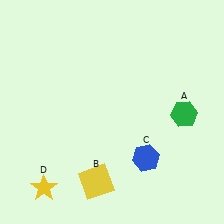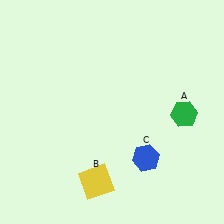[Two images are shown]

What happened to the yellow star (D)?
The yellow star (D) was removed in Image 2. It was in the bottom-left area of Image 1.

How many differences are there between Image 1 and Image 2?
There is 1 difference between the two images.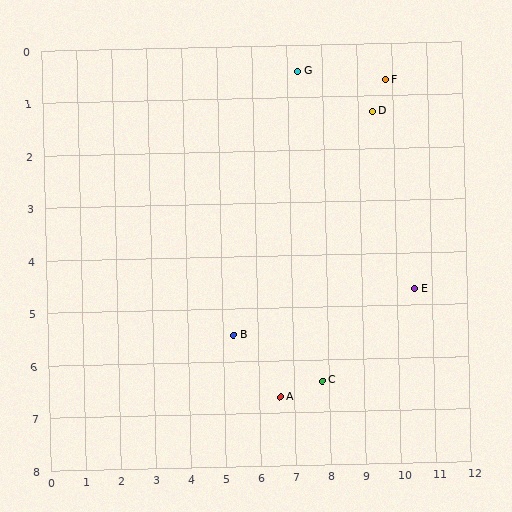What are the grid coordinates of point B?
Point B is at approximately (5.3, 5.5).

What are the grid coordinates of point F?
Point F is at approximately (9.8, 0.7).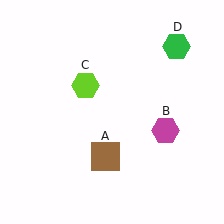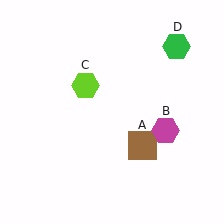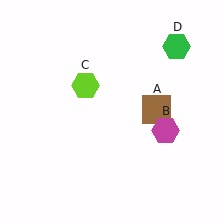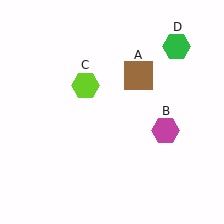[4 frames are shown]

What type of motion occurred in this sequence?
The brown square (object A) rotated counterclockwise around the center of the scene.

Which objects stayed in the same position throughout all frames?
Magenta hexagon (object B) and lime hexagon (object C) and green hexagon (object D) remained stationary.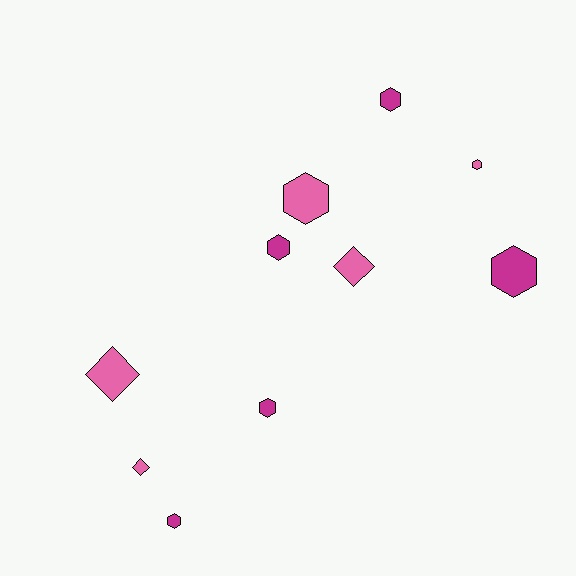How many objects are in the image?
There are 10 objects.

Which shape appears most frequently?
Hexagon, with 7 objects.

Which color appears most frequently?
Magenta, with 5 objects.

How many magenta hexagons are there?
There are 5 magenta hexagons.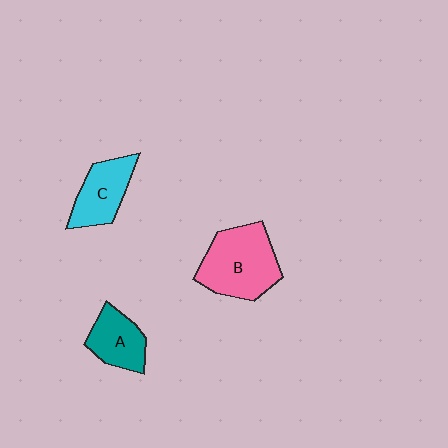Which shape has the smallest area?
Shape A (teal).